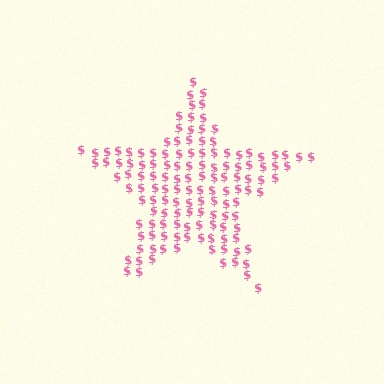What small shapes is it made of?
It is made of small dollar signs.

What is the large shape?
The large shape is a star.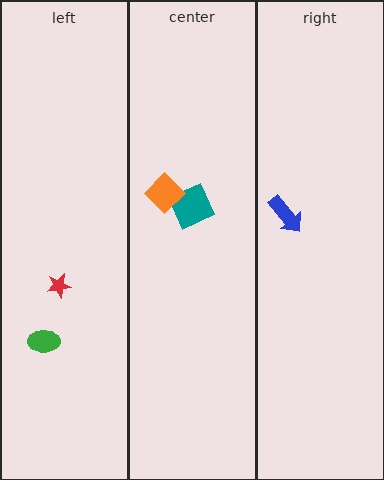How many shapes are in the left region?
2.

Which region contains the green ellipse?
The left region.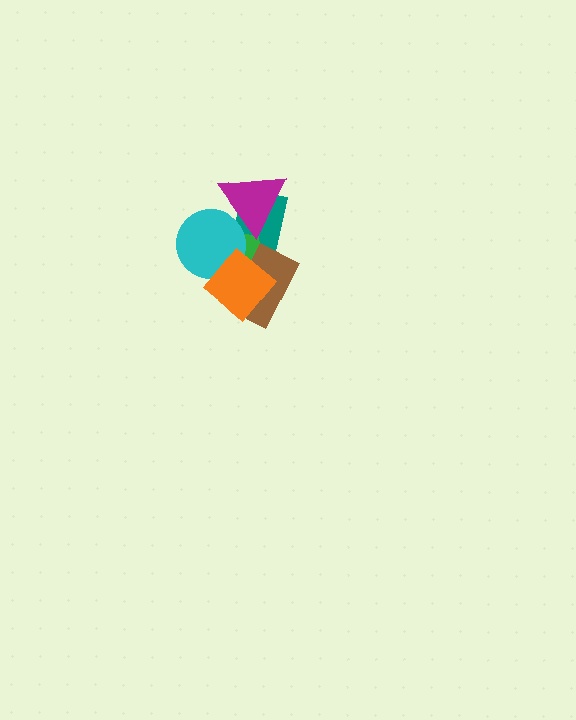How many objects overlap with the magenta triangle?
3 objects overlap with the magenta triangle.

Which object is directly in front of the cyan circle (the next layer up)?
The magenta triangle is directly in front of the cyan circle.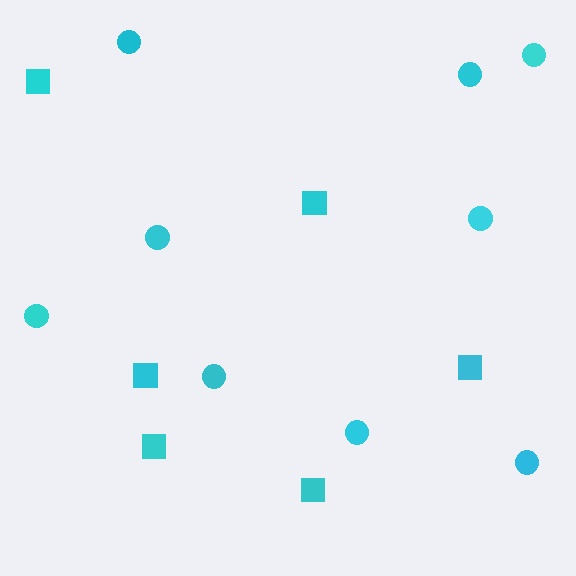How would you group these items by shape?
There are 2 groups: one group of squares (6) and one group of circles (9).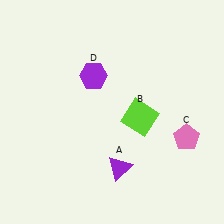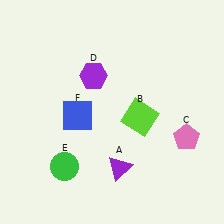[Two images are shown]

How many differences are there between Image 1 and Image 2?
There are 2 differences between the two images.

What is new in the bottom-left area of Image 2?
A green circle (E) was added in the bottom-left area of Image 2.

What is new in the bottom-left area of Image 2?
A blue square (F) was added in the bottom-left area of Image 2.